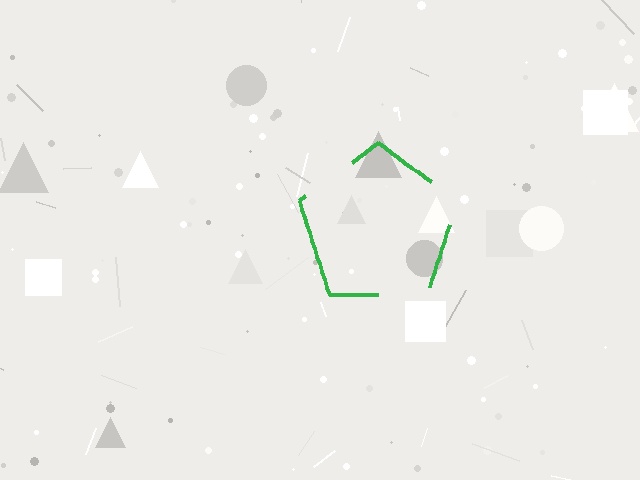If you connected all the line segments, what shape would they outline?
They would outline a pentagon.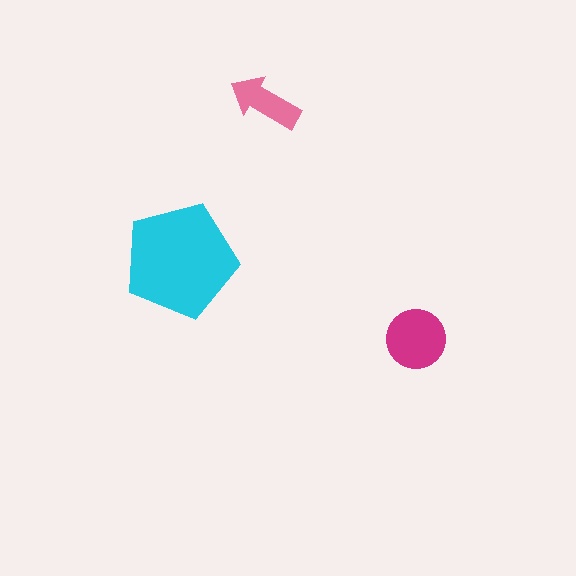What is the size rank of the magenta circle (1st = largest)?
2nd.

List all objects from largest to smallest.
The cyan pentagon, the magenta circle, the pink arrow.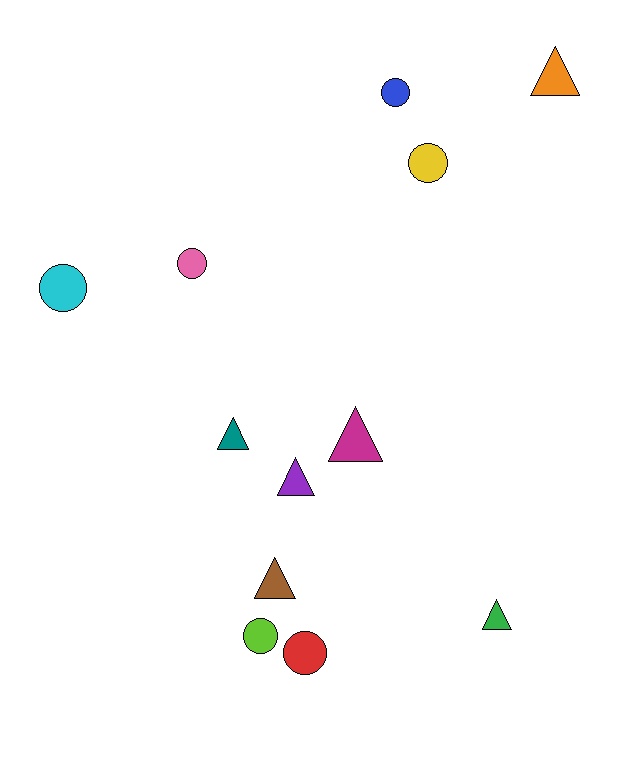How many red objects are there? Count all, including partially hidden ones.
There is 1 red object.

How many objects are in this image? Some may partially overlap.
There are 12 objects.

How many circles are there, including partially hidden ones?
There are 6 circles.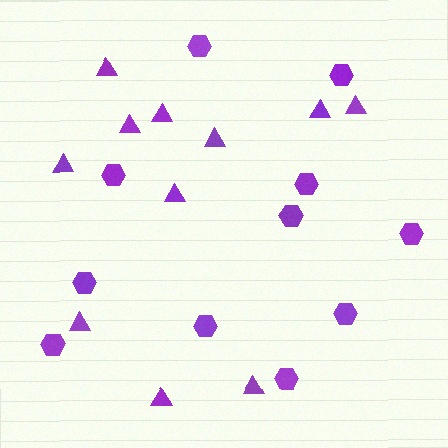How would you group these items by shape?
There are 2 groups: one group of hexagons (11) and one group of triangles (11).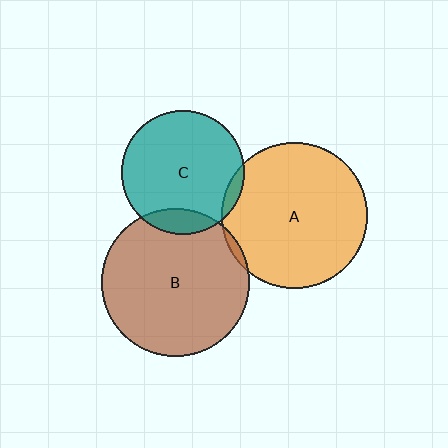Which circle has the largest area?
Circle B (brown).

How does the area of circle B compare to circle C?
Approximately 1.4 times.